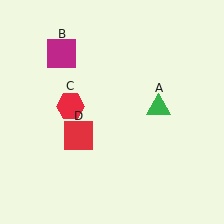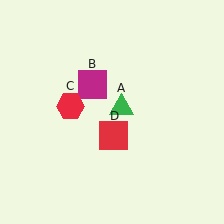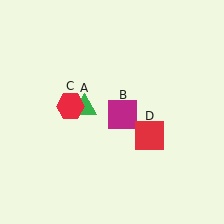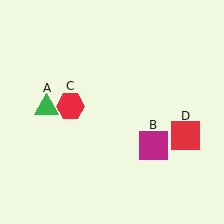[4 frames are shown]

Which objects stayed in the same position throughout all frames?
Red hexagon (object C) remained stationary.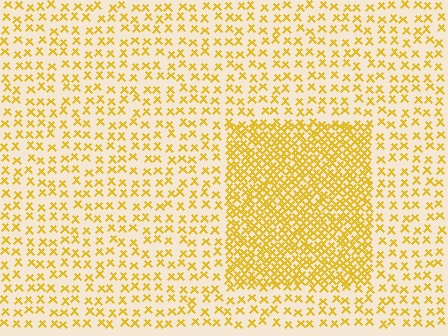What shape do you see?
I see a rectangle.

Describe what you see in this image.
The image contains small yellow elements arranged at two different densities. A rectangle-shaped region is visible where the elements are more densely packed than the surrounding area.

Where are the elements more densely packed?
The elements are more densely packed inside the rectangle boundary.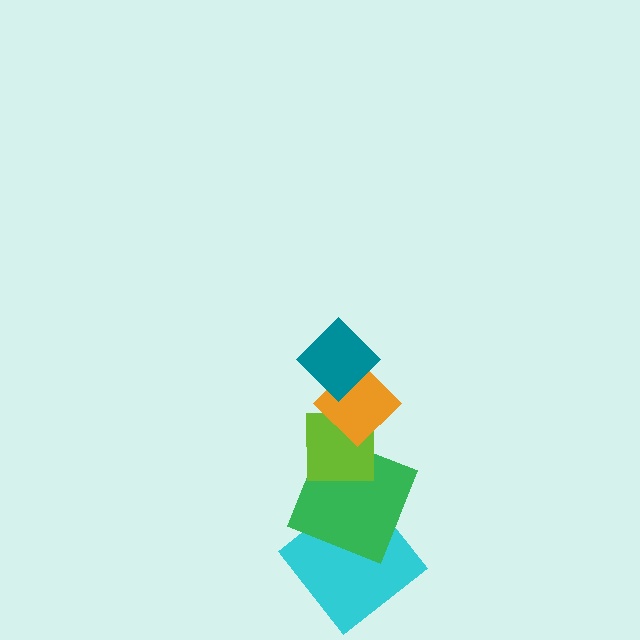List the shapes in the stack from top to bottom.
From top to bottom: the teal diamond, the orange diamond, the lime square, the green square, the cyan diamond.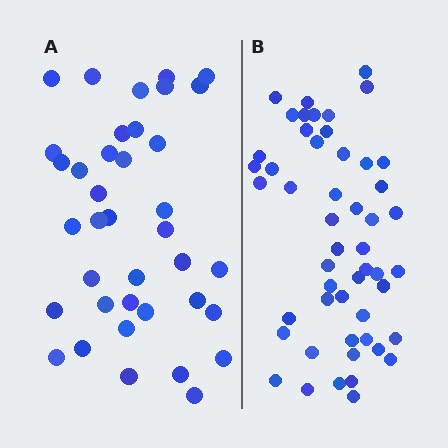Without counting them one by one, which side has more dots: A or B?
Region B (the right region) has more dots.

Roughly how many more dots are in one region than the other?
Region B has approximately 15 more dots than region A.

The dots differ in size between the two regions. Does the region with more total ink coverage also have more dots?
No. Region A has more total ink coverage because its dots are larger, but region B actually contains more individual dots. Total area can be misleading — the number of items is what matters here.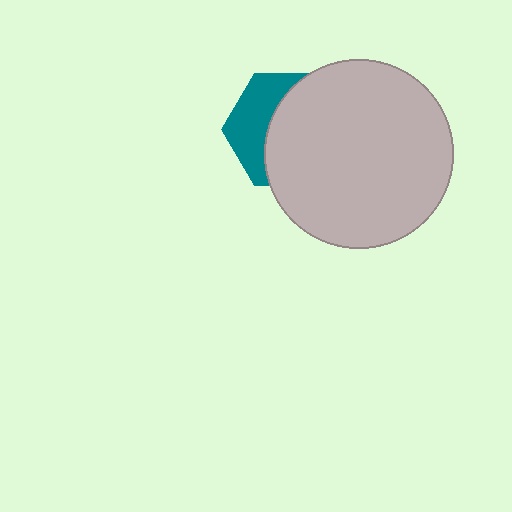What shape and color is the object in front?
The object in front is a light gray circle.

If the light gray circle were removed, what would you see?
You would see the complete teal hexagon.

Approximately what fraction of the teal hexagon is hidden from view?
Roughly 63% of the teal hexagon is hidden behind the light gray circle.